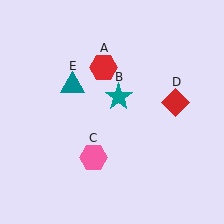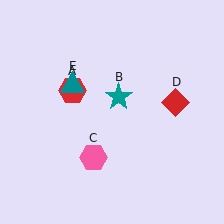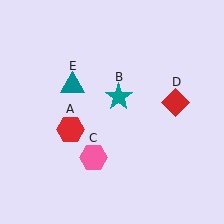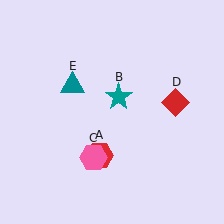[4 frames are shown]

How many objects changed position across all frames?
1 object changed position: red hexagon (object A).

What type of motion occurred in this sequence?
The red hexagon (object A) rotated counterclockwise around the center of the scene.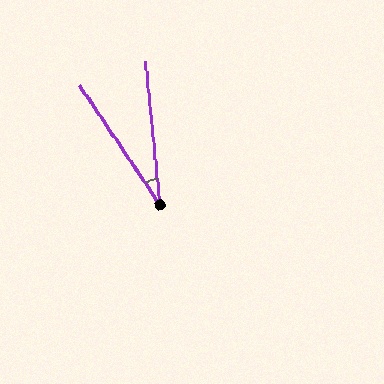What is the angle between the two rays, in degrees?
Approximately 28 degrees.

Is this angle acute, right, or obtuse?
It is acute.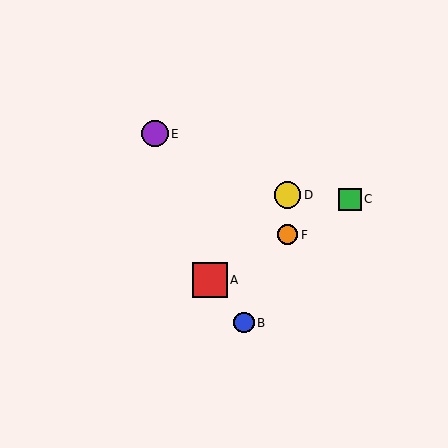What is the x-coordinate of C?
Object C is at x≈350.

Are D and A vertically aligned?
No, D is at x≈288 and A is at x≈210.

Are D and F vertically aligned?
Yes, both are at x≈288.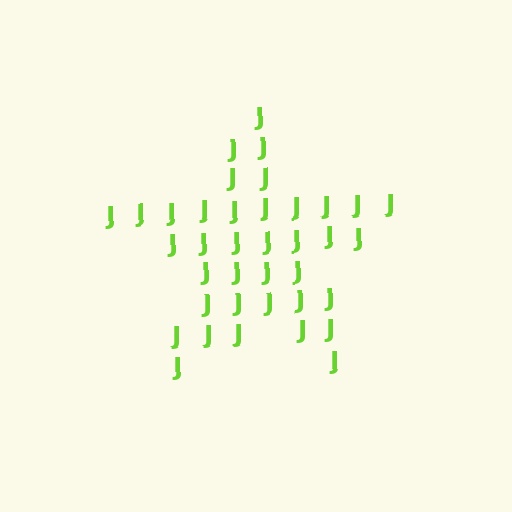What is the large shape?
The large shape is a star.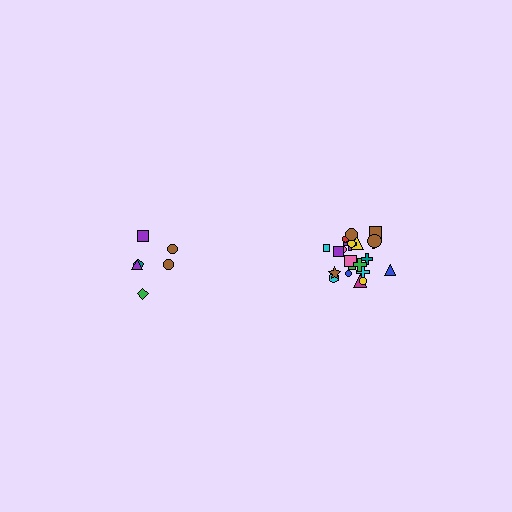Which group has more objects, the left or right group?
The right group.